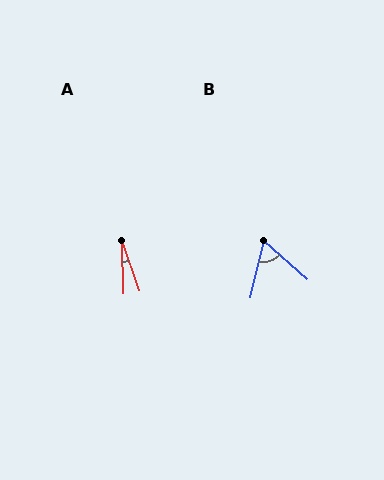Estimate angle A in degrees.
Approximately 18 degrees.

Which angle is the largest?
B, at approximately 62 degrees.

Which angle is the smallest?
A, at approximately 18 degrees.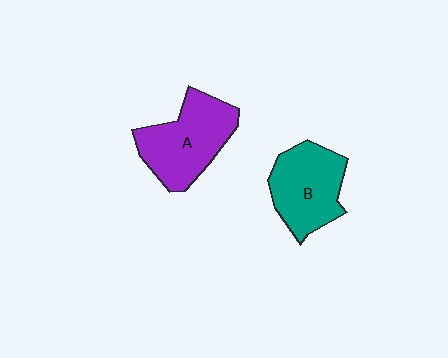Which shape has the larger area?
Shape A (purple).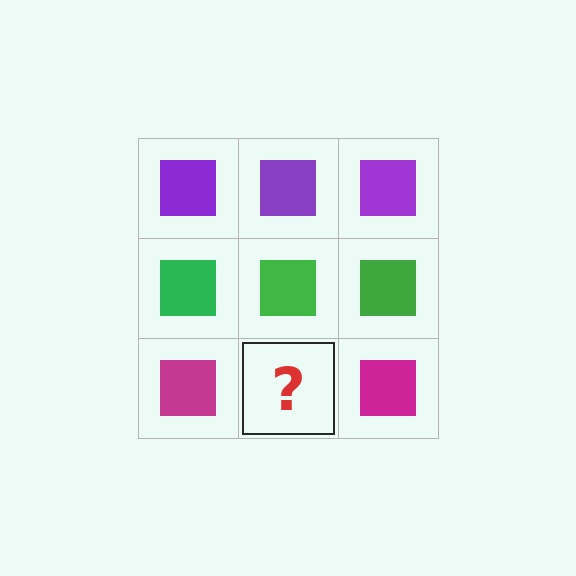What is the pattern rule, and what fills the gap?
The rule is that each row has a consistent color. The gap should be filled with a magenta square.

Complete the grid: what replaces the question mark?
The question mark should be replaced with a magenta square.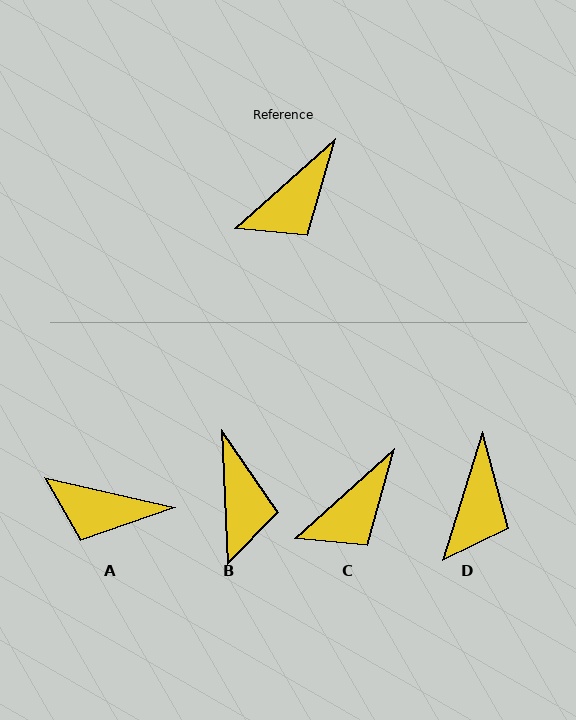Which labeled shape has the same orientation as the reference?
C.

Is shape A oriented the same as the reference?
No, it is off by about 55 degrees.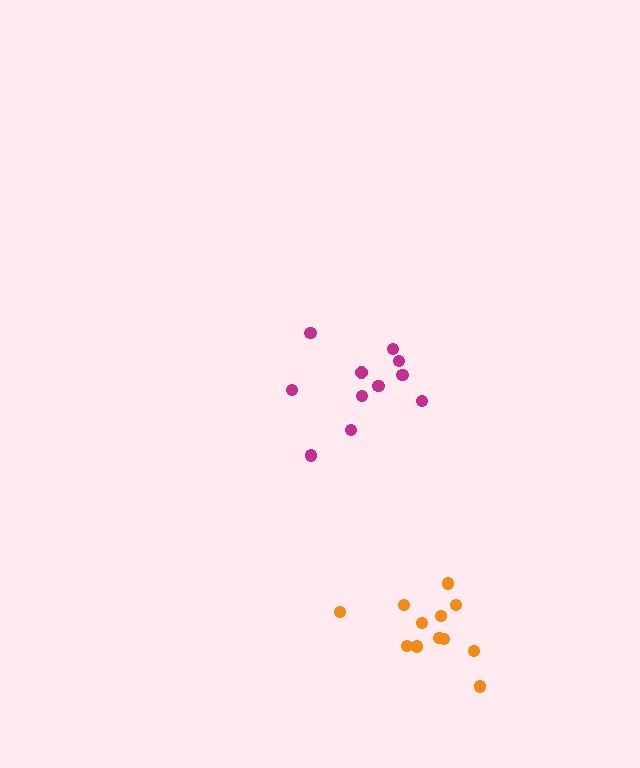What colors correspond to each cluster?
The clusters are colored: magenta, orange.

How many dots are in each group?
Group 1: 11 dots, Group 2: 12 dots (23 total).